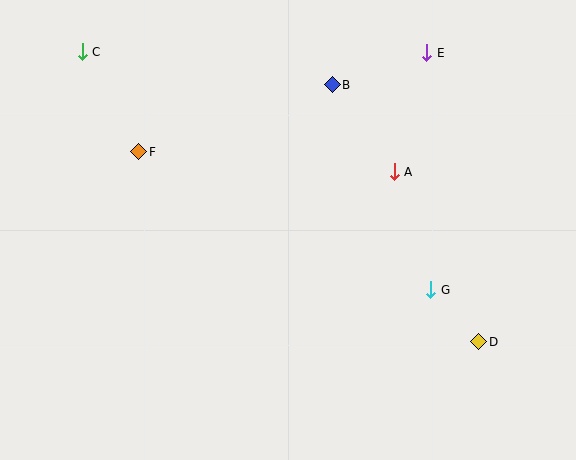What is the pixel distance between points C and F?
The distance between C and F is 115 pixels.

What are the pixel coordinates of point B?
Point B is at (332, 85).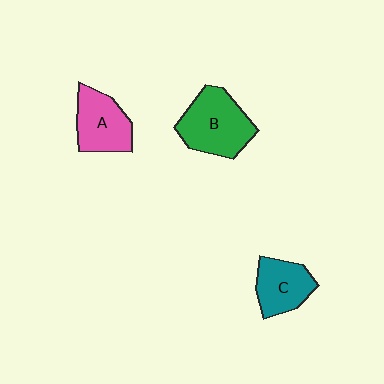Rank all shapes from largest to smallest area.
From largest to smallest: B (green), A (pink), C (teal).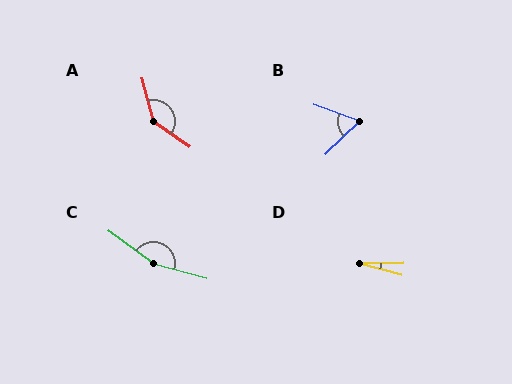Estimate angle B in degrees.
Approximately 64 degrees.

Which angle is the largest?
C, at approximately 159 degrees.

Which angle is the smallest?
D, at approximately 17 degrees.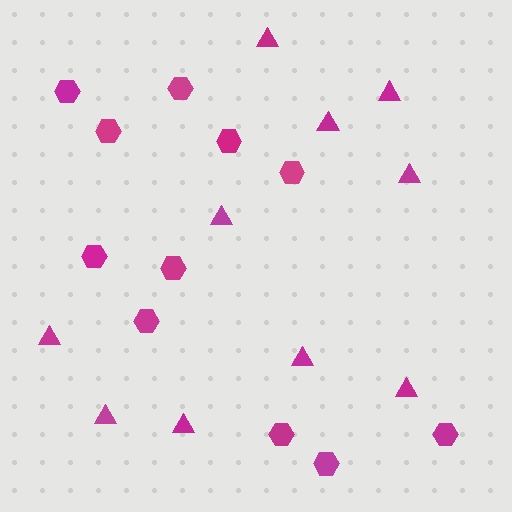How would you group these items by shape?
There are 2 groups: one group of hexagons (11) and one group of triangles (10).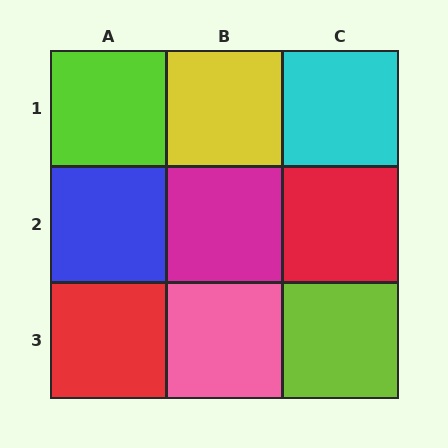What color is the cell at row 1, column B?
Yellow.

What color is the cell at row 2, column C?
Red.